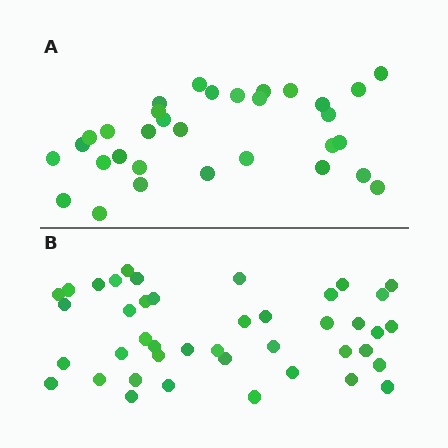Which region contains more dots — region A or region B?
Region B (the bottom region) has more dots.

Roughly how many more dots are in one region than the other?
Region B has roughly 10 or so more dots than region A.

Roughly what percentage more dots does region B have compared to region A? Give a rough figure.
About 30% more.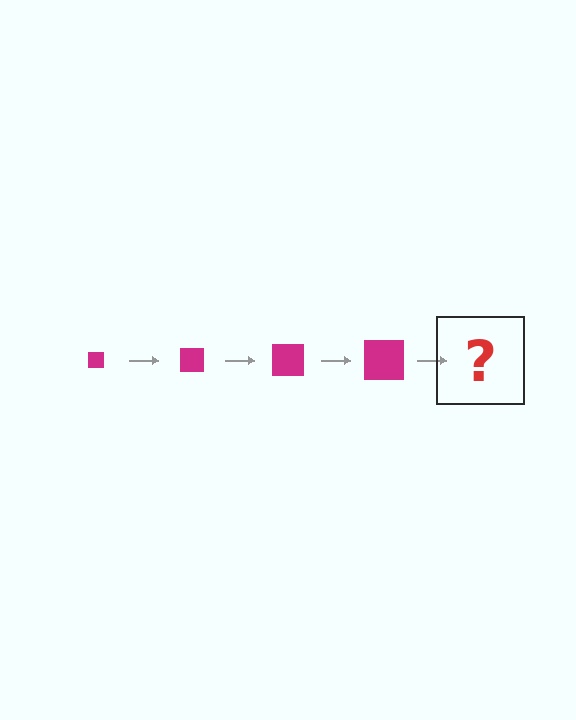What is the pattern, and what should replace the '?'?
The pattern is that the square gets progressively larger each step. The '?' should be a magenta square, larger than the previous one.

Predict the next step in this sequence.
The next step is a magenta square, larger than the previous one.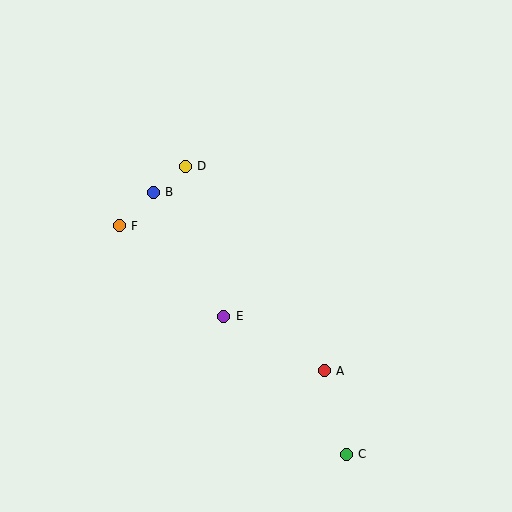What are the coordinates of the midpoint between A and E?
The midpoint between A and E is at (274, 343).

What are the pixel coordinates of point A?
Point A is at (324, 371).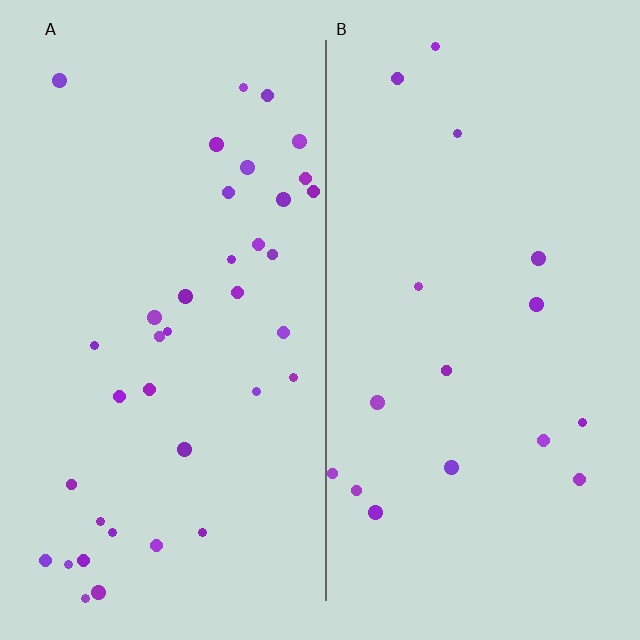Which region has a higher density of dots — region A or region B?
A (the left).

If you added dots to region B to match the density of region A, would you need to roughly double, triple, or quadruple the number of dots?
Approximately double.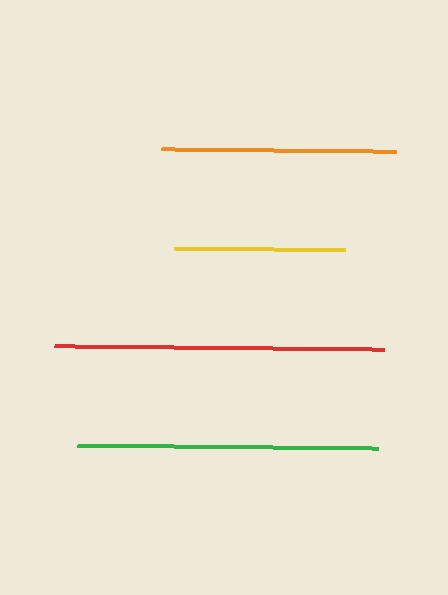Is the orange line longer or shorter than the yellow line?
The orange line is longer than the yellow line.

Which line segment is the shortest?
The yellow line is the shortest at approximately 172 pixels.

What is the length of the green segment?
The green segment is approximately 301 pixels long.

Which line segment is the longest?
The red line is the longest at approximately 330 pixels.